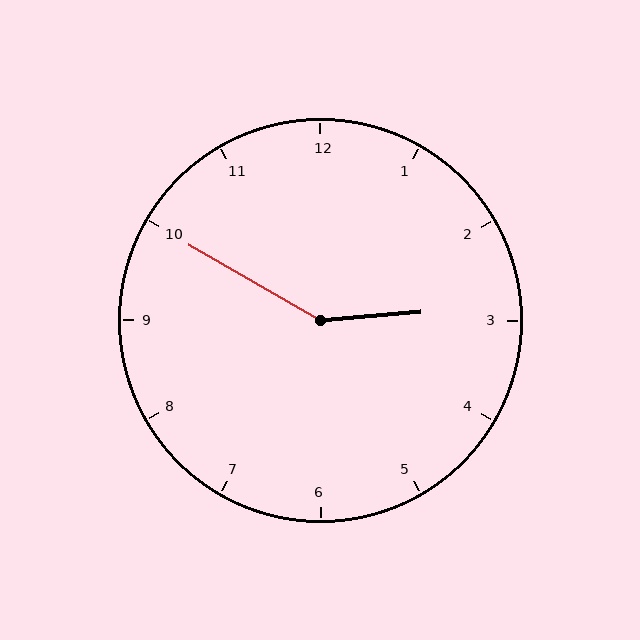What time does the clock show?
2:50.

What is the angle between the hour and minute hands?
Approximately 145 degrees.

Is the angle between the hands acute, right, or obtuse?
It is obtuse.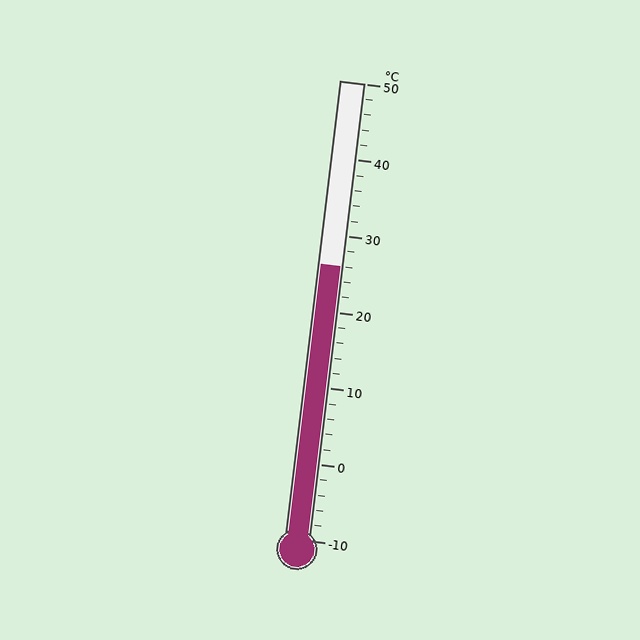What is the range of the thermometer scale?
The thermometer scale ranges from -10°C to 50°C.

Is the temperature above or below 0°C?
The temperature is above 0°C.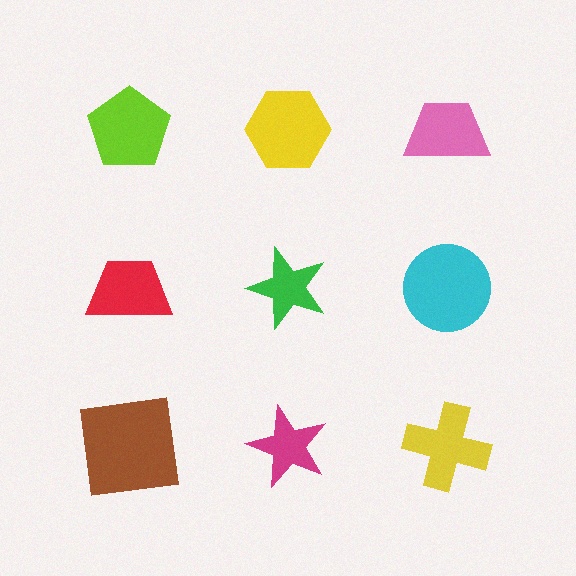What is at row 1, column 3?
A pink trapezoid.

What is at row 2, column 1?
A red trapezoid.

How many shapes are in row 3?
3 shapes.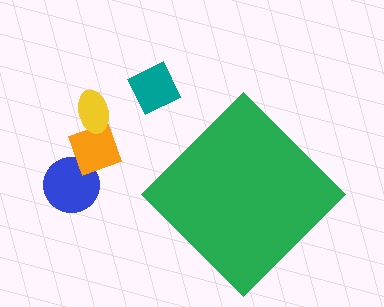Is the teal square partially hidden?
No, the teal square is fully visible.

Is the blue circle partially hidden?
No, the blue circle is fully visible.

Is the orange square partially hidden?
No, the orange square is fully visible.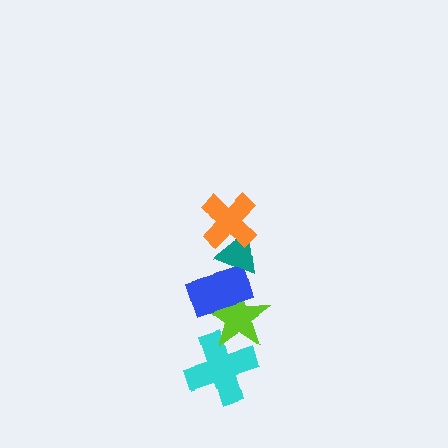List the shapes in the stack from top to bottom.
From top to bottom: the orange cross, the teal triangle, the blue rectangle, the lime star, the cyan cross.